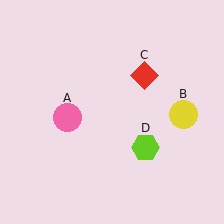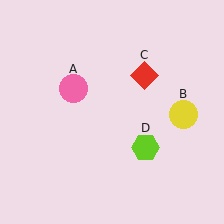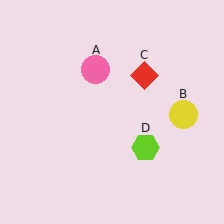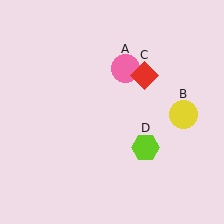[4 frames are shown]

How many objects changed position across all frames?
1 object changed position: pink circle (object A).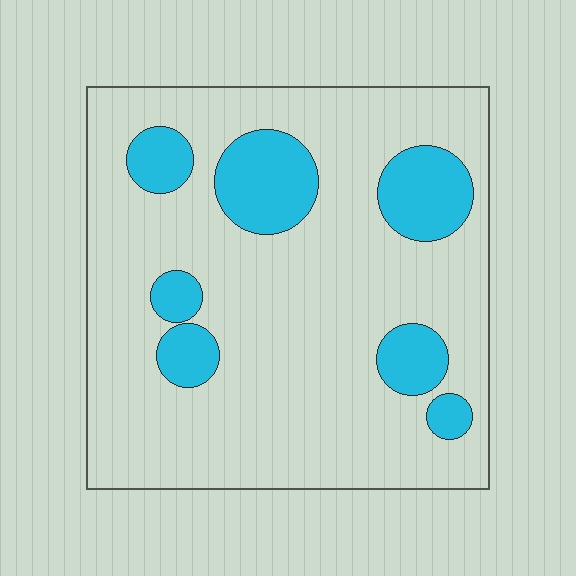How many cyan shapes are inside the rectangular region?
7.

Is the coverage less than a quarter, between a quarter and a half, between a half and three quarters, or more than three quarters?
Less than a quarter.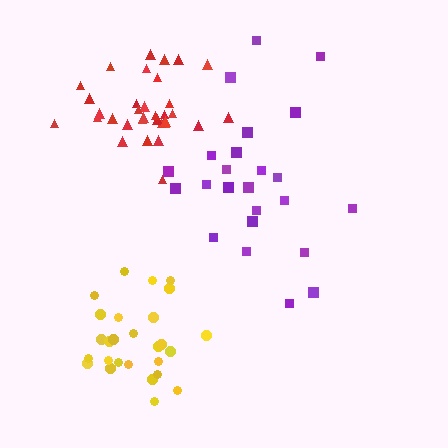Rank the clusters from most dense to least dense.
red, yellow, purple.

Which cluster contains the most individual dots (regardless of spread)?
Red (34).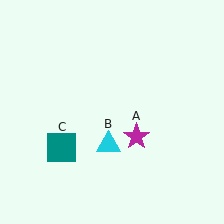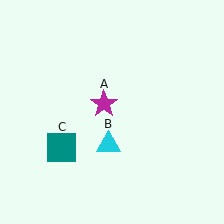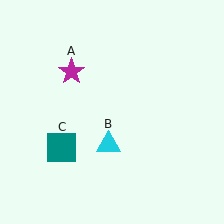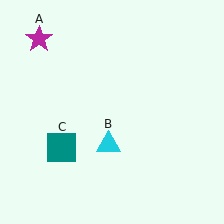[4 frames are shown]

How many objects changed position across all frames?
1 object changed position: magenta star (object A).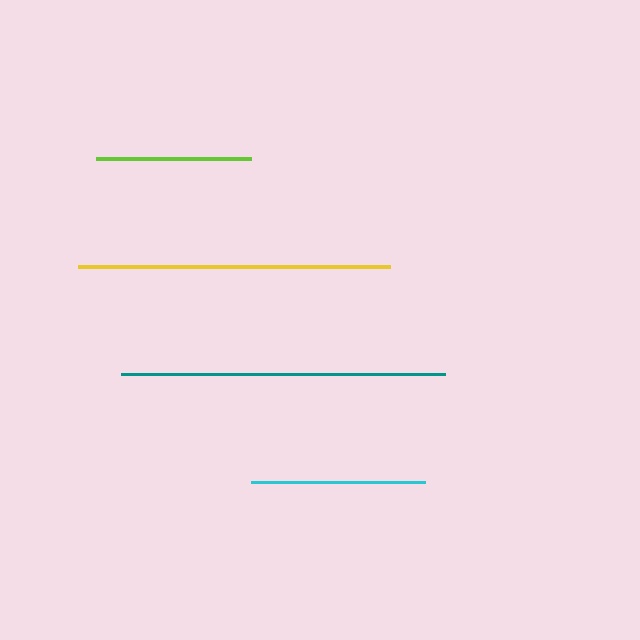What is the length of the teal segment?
The teal segment is approximately 324 pixels long.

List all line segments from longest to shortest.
From longest to shortest: teal, yellow, cyan, lime.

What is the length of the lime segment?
The lime segment is approximately 155 pixels long.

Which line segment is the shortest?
The lime line is the shortest at approximately 155 pixels.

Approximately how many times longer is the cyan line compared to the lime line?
The cyan line is approximately 1.1 times the length of the lime line.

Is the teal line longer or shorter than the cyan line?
The teal line is longer than the cyan line.